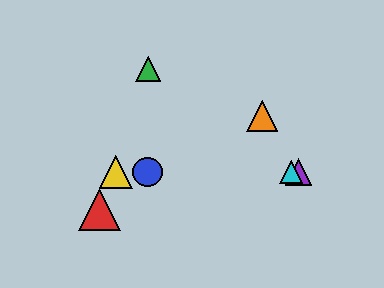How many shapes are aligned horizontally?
4 shapes (the blue circle, the yellow triangle, the purple triangle, the cyan triangle) are aligned horizontally.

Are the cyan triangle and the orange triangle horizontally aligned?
No, the cyan triangle is at y≈172 and the orange triangle is at y≈116.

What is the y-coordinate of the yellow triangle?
The yellow triangle is at y≈172.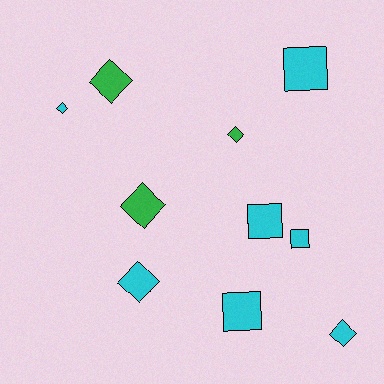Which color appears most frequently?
Cyan, with 7 objects.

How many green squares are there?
There are no green squares.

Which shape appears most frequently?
Diamond, with 6 objects.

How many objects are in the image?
There are 10 objects.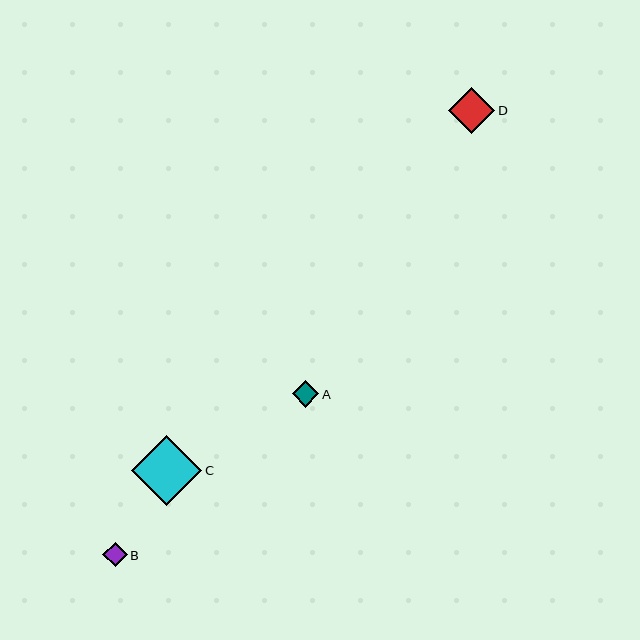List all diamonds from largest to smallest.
From largest to smallest: C, D, A, B.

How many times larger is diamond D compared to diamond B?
Diamond D is approximately 1.9 times the size of diamond B.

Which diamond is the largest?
Diamond C is the largest with a size of approximately 70 pixels.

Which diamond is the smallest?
Diamond B is the smallest with a size of approximately 24 pixels.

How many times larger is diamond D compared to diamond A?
Diamond D is approximately 1.7 times the size of diamond A.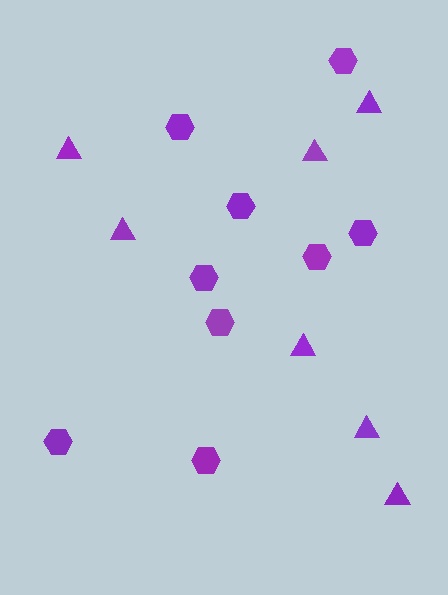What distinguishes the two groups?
There are 2 groups: one group of triangles (7) and one group of hexagons (9).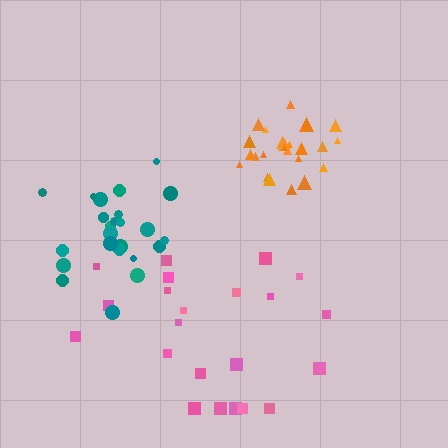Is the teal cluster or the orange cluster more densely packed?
Orange.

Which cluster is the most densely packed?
Orange.